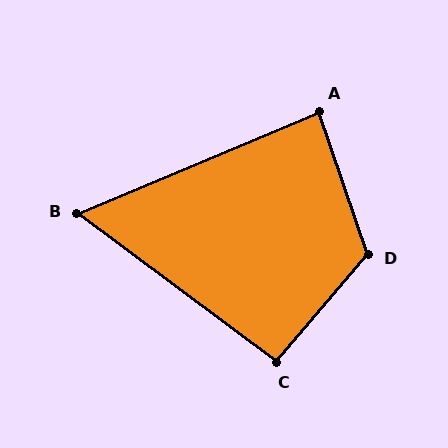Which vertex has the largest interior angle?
D, at approximately 121 degrees.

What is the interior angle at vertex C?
Approximately 94 degrees (approximately right).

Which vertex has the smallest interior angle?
B, at approximately 59 degrees.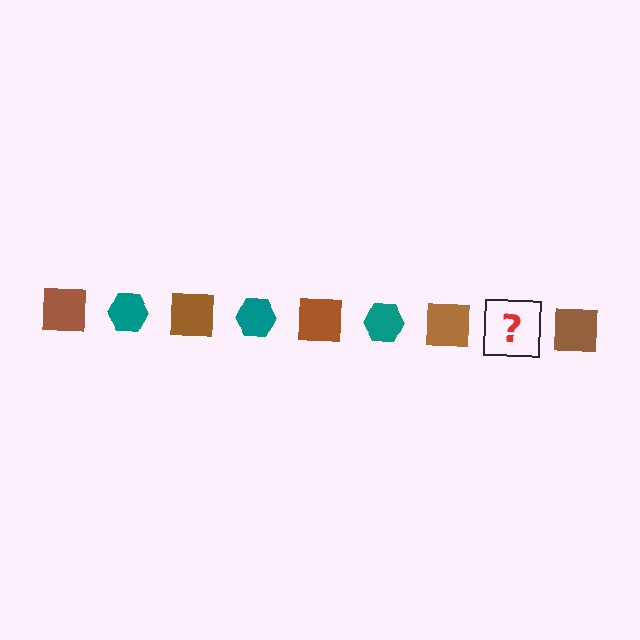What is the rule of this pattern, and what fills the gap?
The rule is that the pattern alternates between brown square and teal hexagon. The gap should be filled with a teal hexagon.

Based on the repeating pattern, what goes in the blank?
The blank should be a teal hexagon.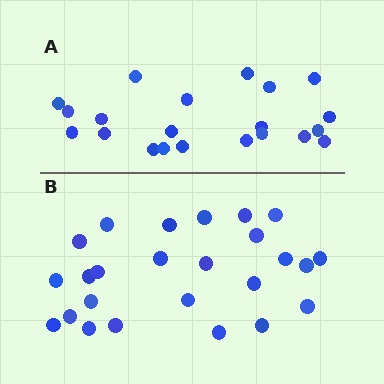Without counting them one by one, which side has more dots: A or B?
Region B (the bottom region) has more dots.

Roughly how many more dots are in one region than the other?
Region B has about 4 more dots than region A.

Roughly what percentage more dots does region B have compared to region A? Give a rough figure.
About 20% more.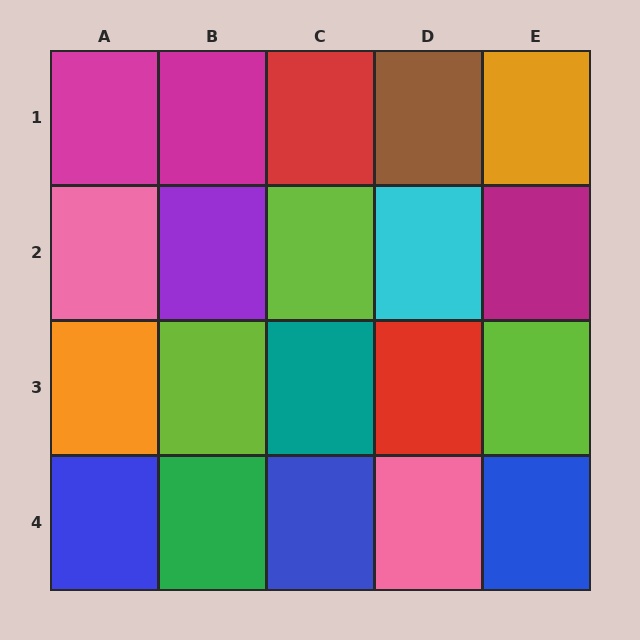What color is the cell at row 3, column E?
Lime.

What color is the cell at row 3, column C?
Teal.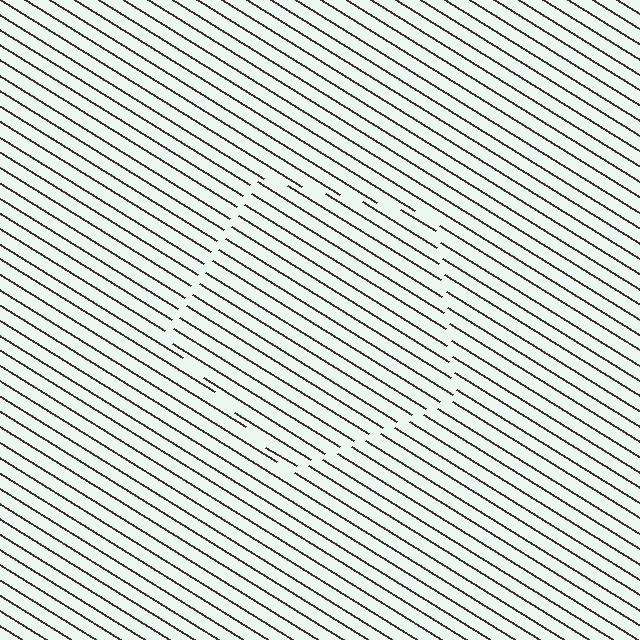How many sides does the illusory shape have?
5 sides — the line-ends trace a pentagon.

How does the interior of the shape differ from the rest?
The interior of the shape contains the same grating, shifted by half a period — the contour is defined by the phase discontinuity where line-ends from the inner and outer gratings abut.